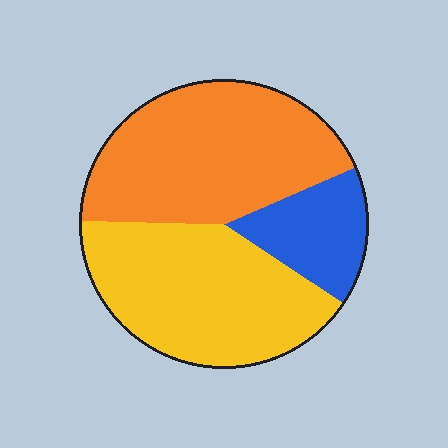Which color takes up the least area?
Blue, at roughly 15%.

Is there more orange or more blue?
Orange.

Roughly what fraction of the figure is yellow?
Yellow covers roughly 40% of the figure.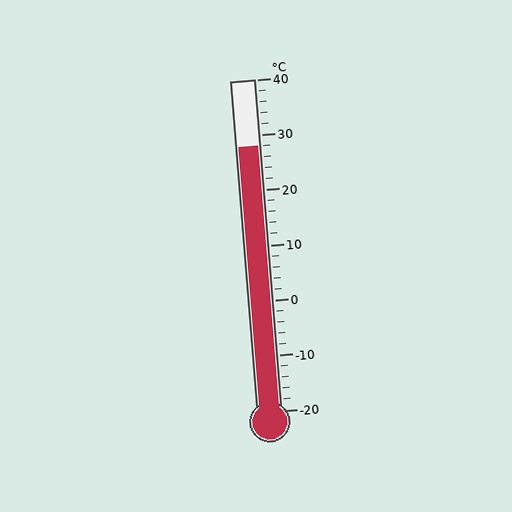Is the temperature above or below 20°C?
The temperature is above 20°C.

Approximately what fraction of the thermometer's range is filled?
The thermometer is filled to approximately 80% of its range.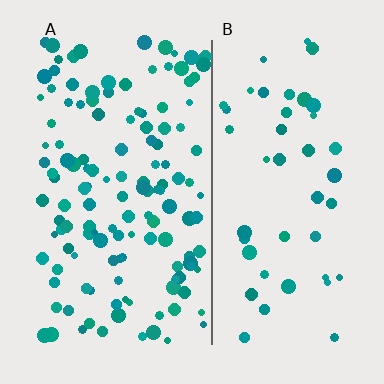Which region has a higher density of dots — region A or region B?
A (the left).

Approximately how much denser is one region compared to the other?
Approximately 2.9× — region A over region B.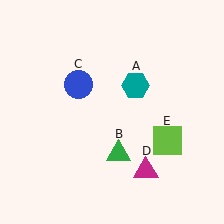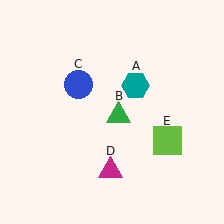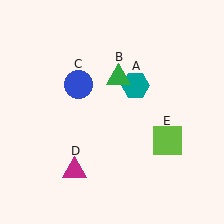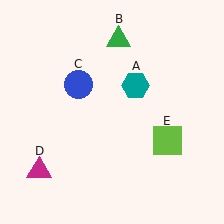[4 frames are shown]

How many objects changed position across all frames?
2 objects changed position: green triangle (object B), magenta triangle (object D).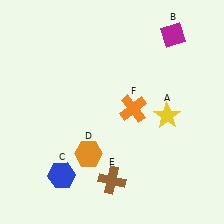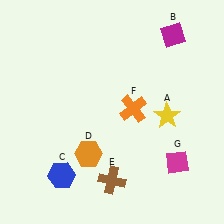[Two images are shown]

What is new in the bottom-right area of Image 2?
A magenta diamond (G) was added in the bottom-right area of Image 2.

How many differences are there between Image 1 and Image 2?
There is 1 difference between the two images.